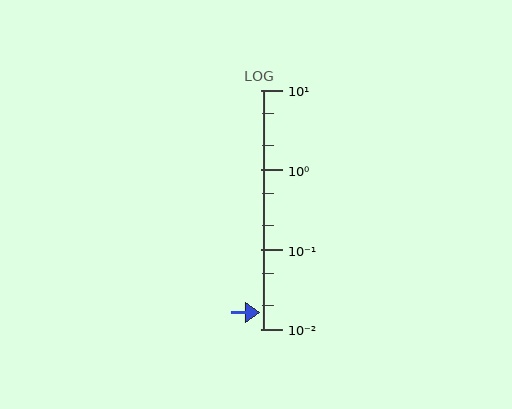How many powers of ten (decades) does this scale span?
The scale spans 3 decades, from 0.01 to 10.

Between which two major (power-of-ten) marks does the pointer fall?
The pointer is between 0.01 and 0.1.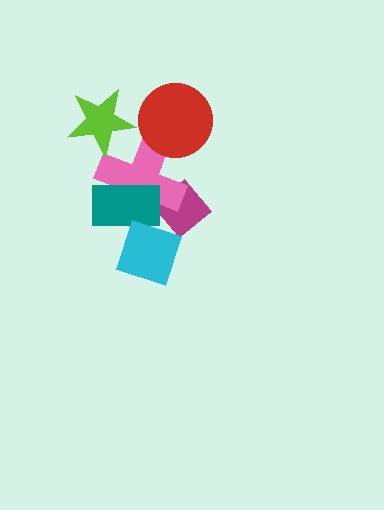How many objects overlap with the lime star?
1 object overlaps with the lime star.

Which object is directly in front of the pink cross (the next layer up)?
The teal rectangle is directly in front of the pink cross.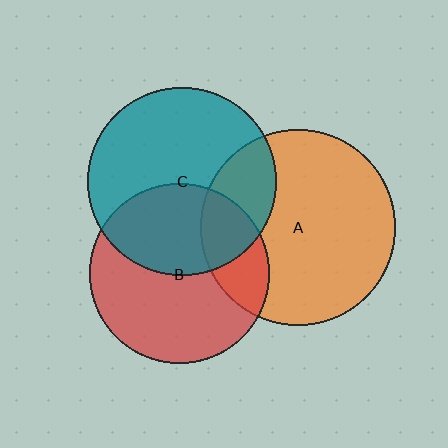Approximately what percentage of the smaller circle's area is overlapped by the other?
Approximately 25%.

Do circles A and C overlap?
Yes.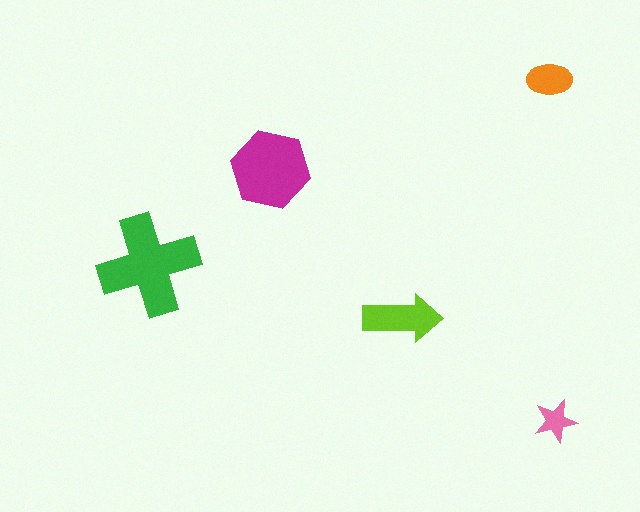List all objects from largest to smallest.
The green cross, the magenta hexagon, the lime arrow, the orange ellipse, the pink star.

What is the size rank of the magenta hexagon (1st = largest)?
2nd.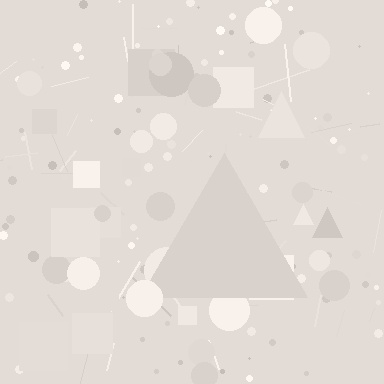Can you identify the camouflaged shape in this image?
The camouflaged shape is a triangle.